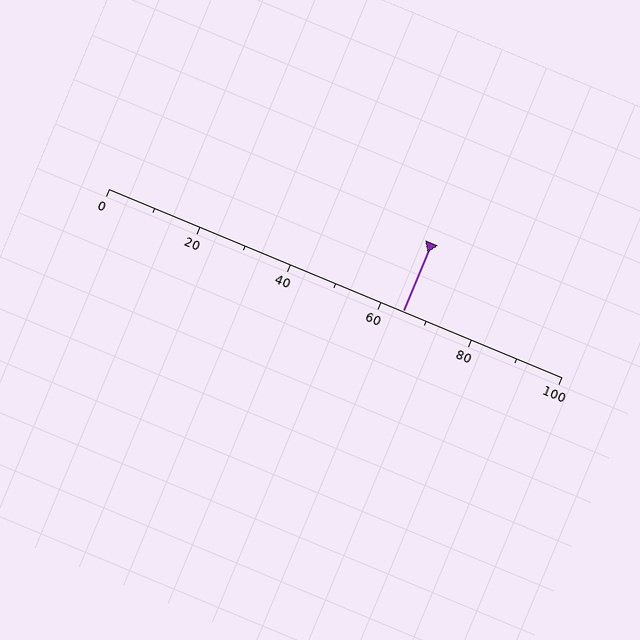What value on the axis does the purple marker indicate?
The marker indicates approximately 65.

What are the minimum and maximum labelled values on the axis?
The axis runs from 0 to 100.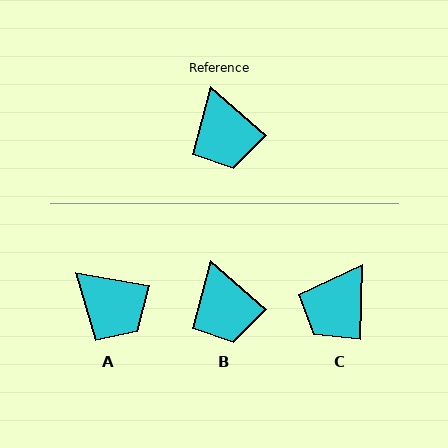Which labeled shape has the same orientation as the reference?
B.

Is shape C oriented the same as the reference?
No, it is off by about 51 degrees.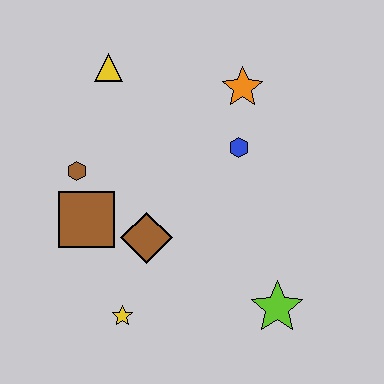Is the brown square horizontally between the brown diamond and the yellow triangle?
No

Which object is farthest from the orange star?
The yellow star is farthest from the orange star.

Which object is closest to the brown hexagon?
The brown square is closest to the brown hexagon.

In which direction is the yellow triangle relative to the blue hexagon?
The yellow triangle is to the left of the blue hexagon.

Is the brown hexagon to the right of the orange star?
No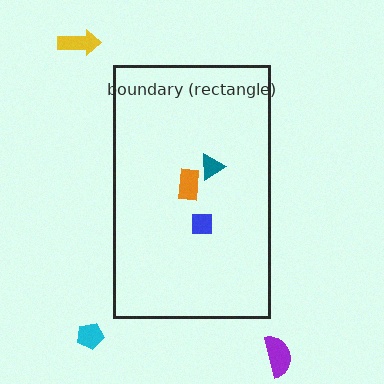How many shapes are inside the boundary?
3 inside, 3 outside.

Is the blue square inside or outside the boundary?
Inside.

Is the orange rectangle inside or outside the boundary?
Inside.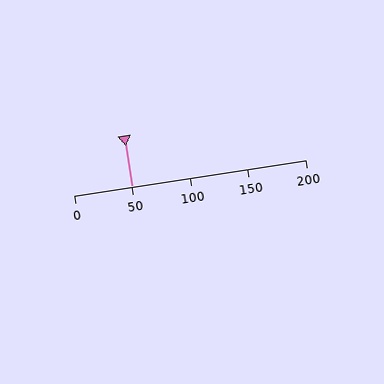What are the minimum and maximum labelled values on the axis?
The axis runs from 0 to 200.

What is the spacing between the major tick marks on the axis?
The major ticks are spaced 50 apart.